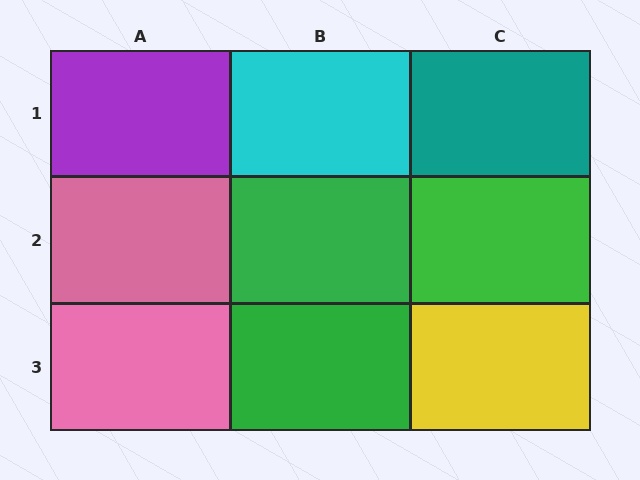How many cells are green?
3 cells are green.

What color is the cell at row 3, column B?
Green.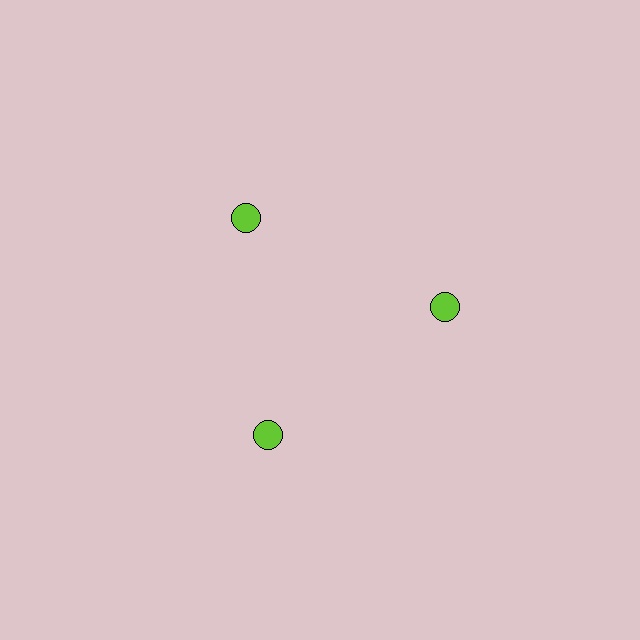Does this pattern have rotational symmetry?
Yes, this pattern has 3-fold rotational symmetry. It looks the same after rotating 120 degrees around the center.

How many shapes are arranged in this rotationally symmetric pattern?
There are 3 shapes, arranged in 3 groups of 1.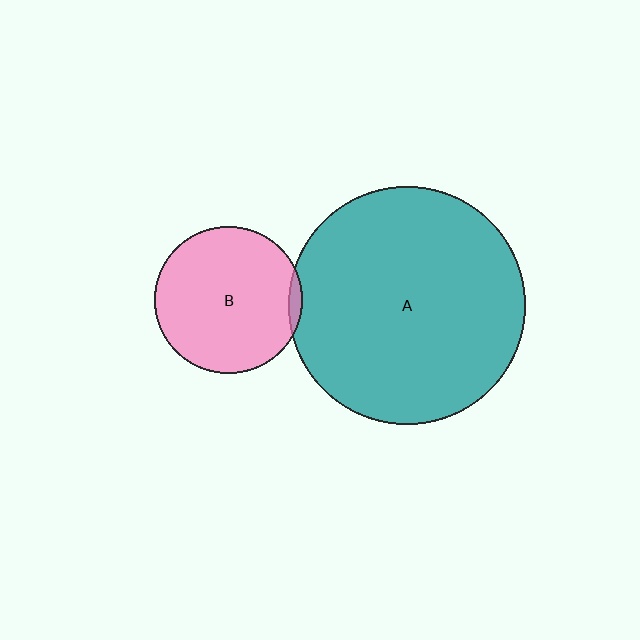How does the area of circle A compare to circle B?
Approximately 2.6 times.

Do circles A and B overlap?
Yes.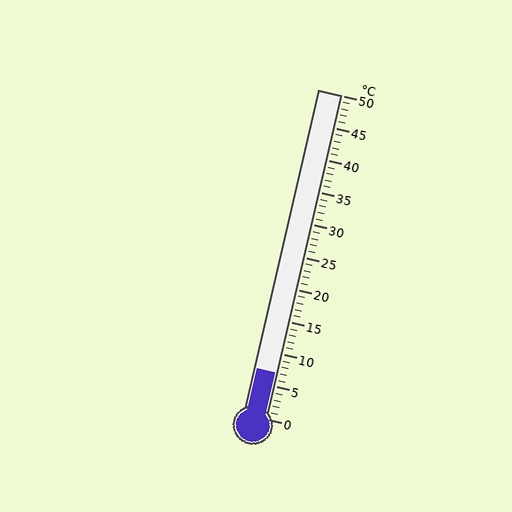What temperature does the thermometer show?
The thermometer shows approximately 7°C.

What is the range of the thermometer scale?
The thermometer scale ranges from 0°C to 50°C.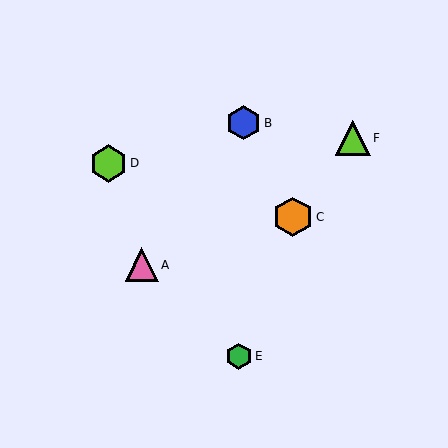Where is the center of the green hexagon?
The center of the green hexagon is at (239, 356).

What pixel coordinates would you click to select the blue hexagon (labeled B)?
Click at (244, 123) to select the blue hexagon B.